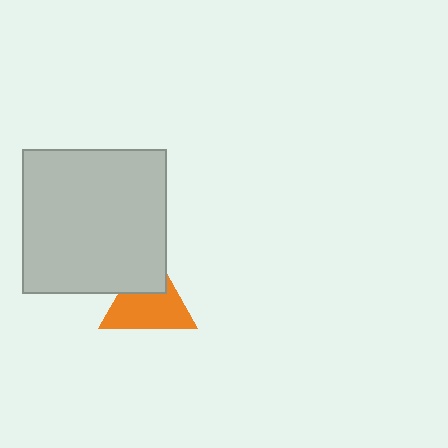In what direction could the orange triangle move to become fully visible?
The orange triangle could move down. That would shift it out from behind the light gray rectangle entirely.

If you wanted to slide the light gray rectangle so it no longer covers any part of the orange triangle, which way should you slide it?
Slide it up — that is the most direct way to separate the two shapes.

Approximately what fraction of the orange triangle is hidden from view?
Roughly 33% of the orange triangle is hidden behind the light gray rectangle.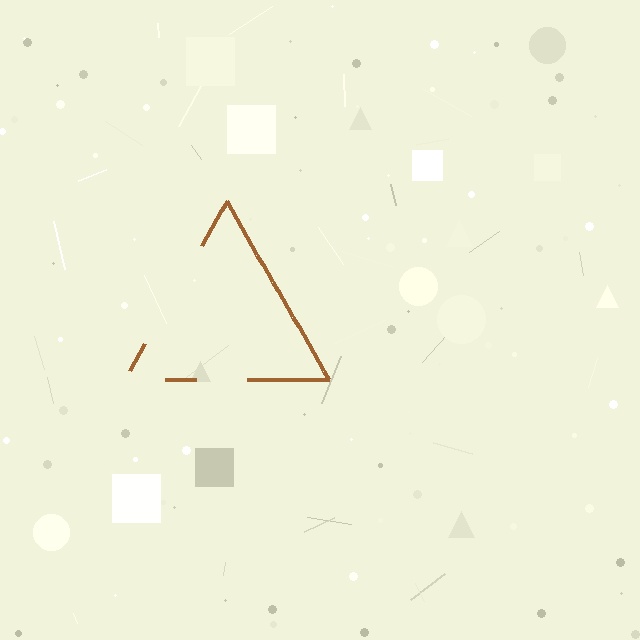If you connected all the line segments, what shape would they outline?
They would outline a triangle.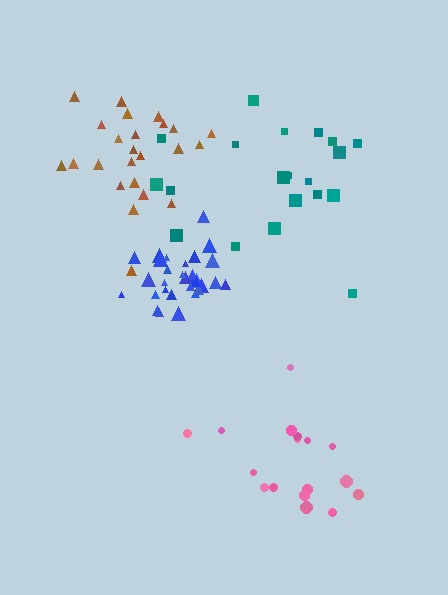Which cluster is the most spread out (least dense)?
Teal.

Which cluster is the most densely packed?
Blue.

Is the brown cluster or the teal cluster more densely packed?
Brown.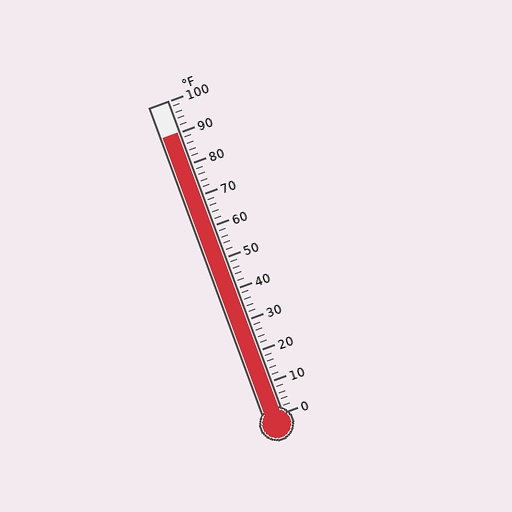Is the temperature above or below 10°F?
The temperature is above 10°F.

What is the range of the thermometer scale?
The thermometer scale ranges from 0°F to 100°F.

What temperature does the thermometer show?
The thermometer shows approximately 90°F.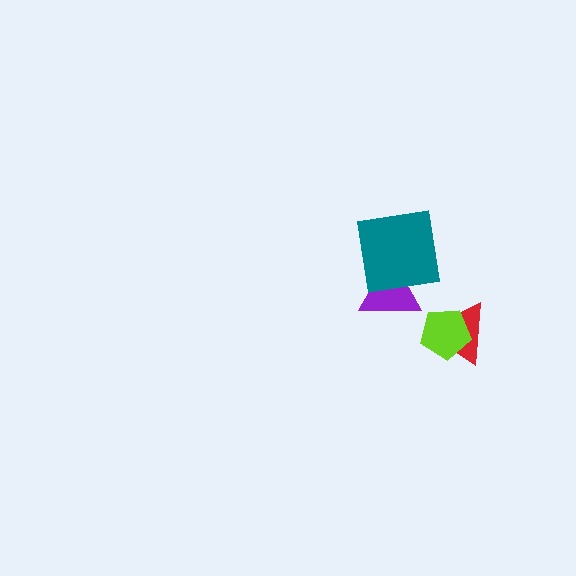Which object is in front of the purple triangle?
The teal square is in front of the purple triangle.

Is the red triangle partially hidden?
Yes, it is partially covered by another shape.